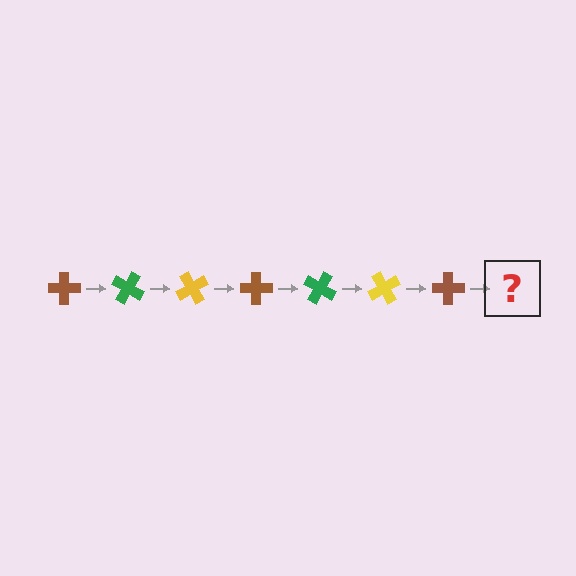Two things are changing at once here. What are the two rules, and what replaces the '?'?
The two rules are that it rotates 30 degrees each step and the color cycles through brown, green, and yellow. The '?' should be a green cross, rotated 210 degrees from the start.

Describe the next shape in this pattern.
It should be a green cross, rotated 210 degrees from the start.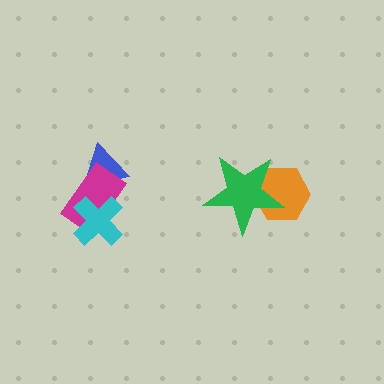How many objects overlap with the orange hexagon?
1 object overlaps with the orange hexagon.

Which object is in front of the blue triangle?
The magenta rectangle is in front of the blue triangle.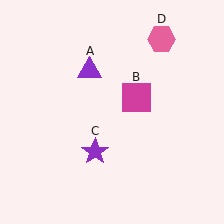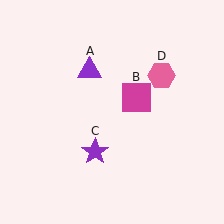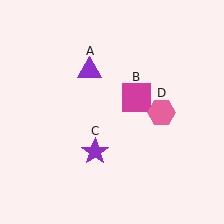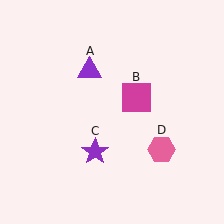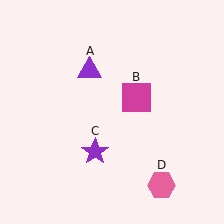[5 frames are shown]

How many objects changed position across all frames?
1 object changed position: pink hexagon (object D).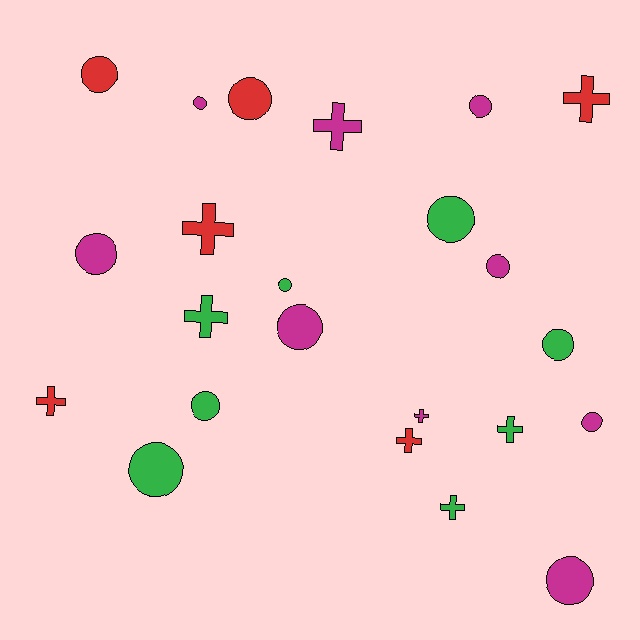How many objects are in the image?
There are 23 objects.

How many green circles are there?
There are 5 green circles.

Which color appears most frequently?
Magenta, with 9 objects.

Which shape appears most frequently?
Circle, with 14 objects.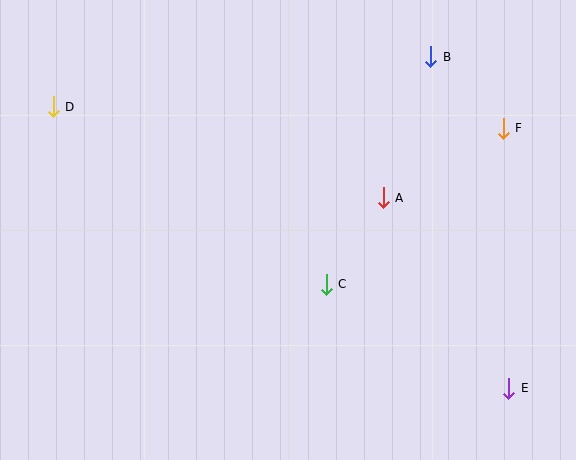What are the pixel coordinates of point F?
Point F is at (503, 128).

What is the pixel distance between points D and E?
The distance between D and E is 535 pixels.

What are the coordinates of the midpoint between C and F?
The midpoint between C and F is at (415, 206).